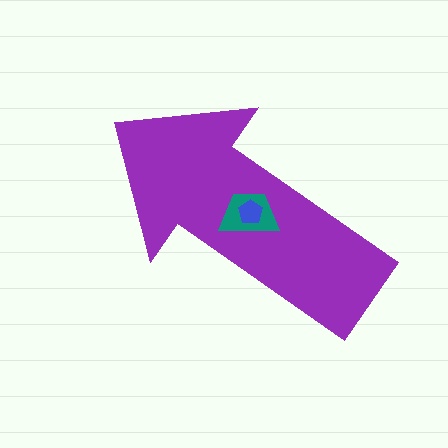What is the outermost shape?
The purple arrow.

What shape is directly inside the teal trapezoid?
The blue pentagon.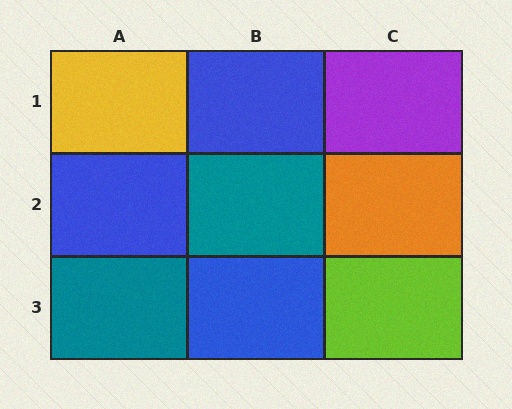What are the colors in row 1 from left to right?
Yellow, blue, purple.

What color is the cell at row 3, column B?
Blue.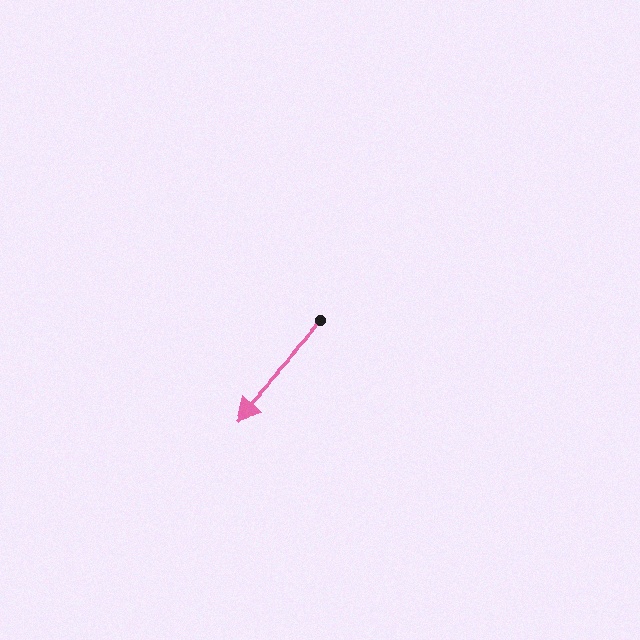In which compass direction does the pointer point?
Southwest.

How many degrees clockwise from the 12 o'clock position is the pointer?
Approximately 222 degrees.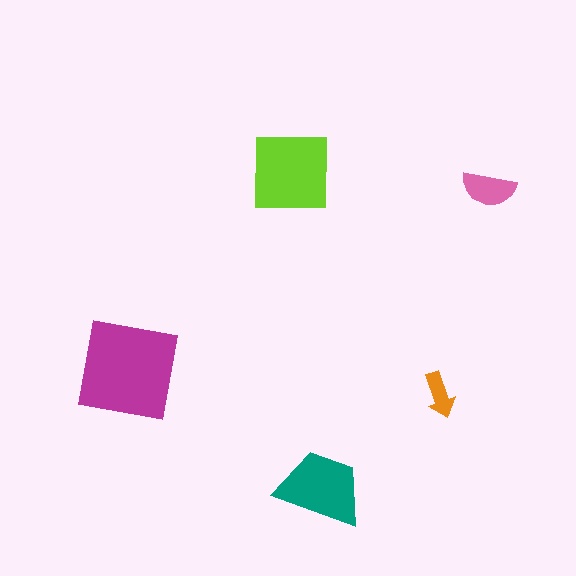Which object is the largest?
The magenta square.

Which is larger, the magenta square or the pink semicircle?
The magenta square.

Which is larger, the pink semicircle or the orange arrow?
The pink semicircle.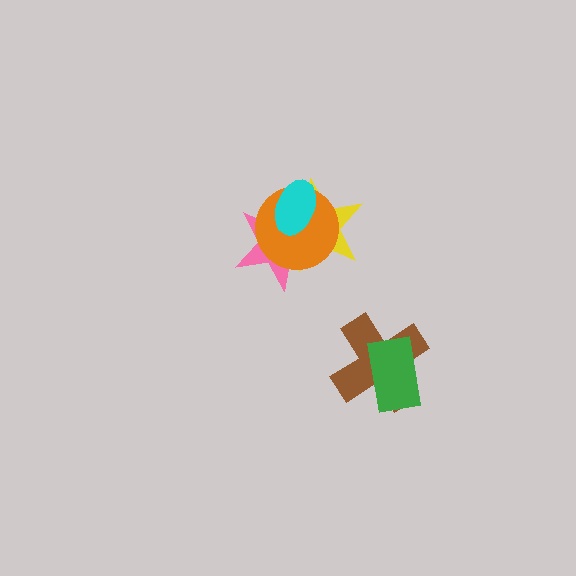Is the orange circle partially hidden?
Yes, it is partially covered by another shape.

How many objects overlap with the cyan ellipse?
3 objects overlap with the cyan ellipse.